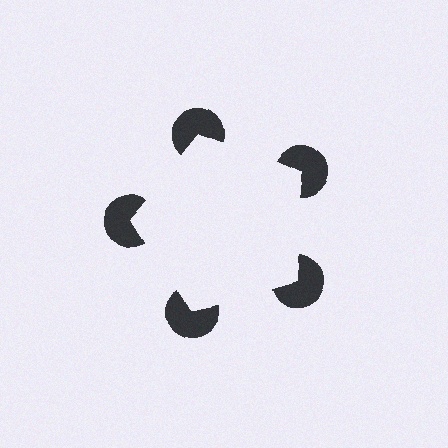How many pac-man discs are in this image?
There are 5 — one at each vertex of the illusory pentagon.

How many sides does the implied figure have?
5 sides.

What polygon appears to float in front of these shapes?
An illusory pentagon — its edges are inferred from the aligned wedge cuts in the pac-man discs, not physically drawn.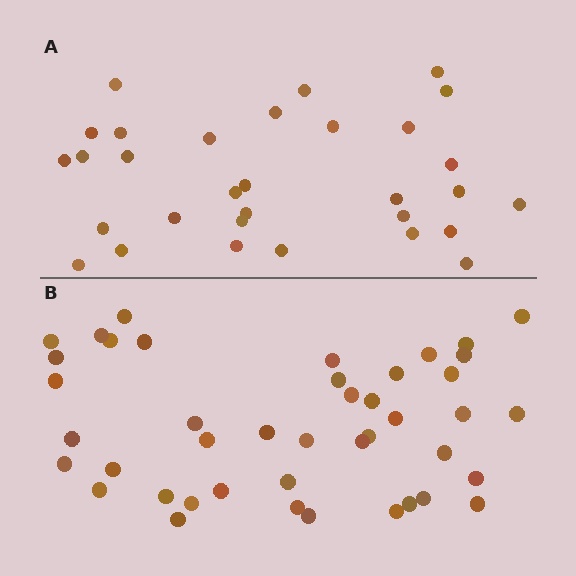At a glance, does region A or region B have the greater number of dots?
Region B (the bottom region) has more dots.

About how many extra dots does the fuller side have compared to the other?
Region B has roughly 12 or so more dots than region A.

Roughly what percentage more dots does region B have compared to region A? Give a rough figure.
About 40% more.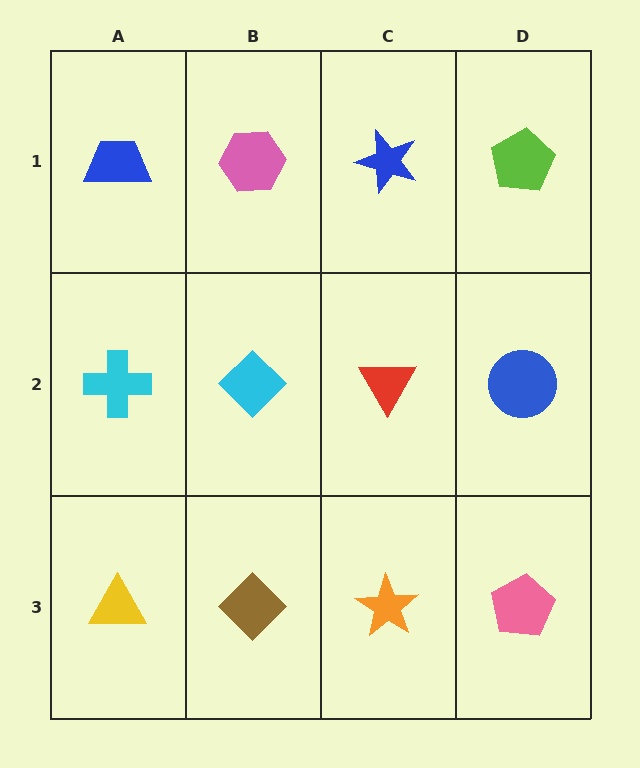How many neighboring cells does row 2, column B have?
4.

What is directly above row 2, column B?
A pink hexagon.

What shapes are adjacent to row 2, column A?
A blue trapezoid (row 1, column A), a yellow triangle (row 3, column A), a cyan diamond (row 2, column B).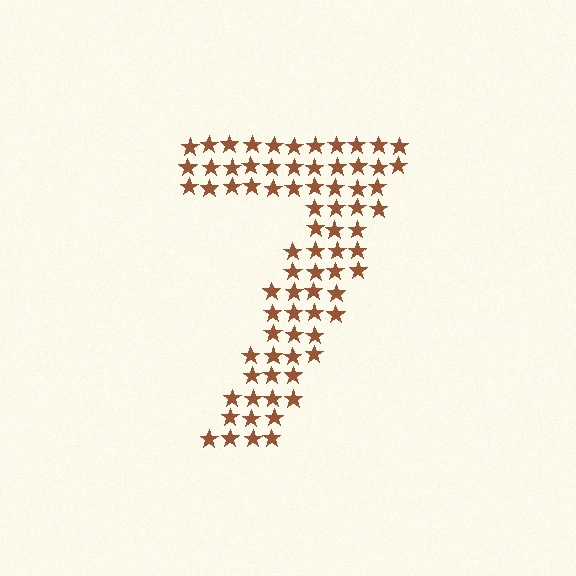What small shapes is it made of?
It is made of small stars.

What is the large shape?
The large shape is the digit 7.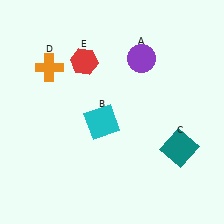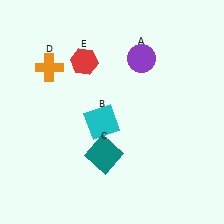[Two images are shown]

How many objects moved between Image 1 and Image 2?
1 object moved between the two images.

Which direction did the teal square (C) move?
The teal square (C) moved left.